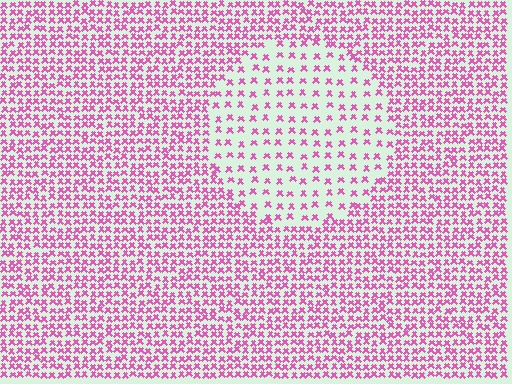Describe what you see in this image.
The image contains small pink elements arranged at two different densities. A circle-shaped region is visible where the elements are less densely packed than the surrounding area.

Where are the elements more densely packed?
The elements are more densely packed outside the circle boundary.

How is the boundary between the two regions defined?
The boundary is defined by a change in element density (approximately 2.4x ratio). All elements are the same color, size, and shape.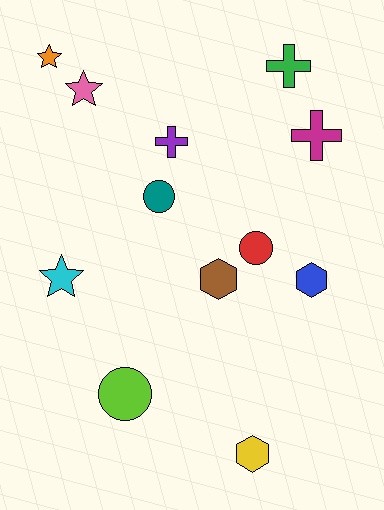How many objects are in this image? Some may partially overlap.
There are 12 objects.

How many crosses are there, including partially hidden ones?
There are 3 crosses.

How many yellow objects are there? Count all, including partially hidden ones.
There is 1 yellow object.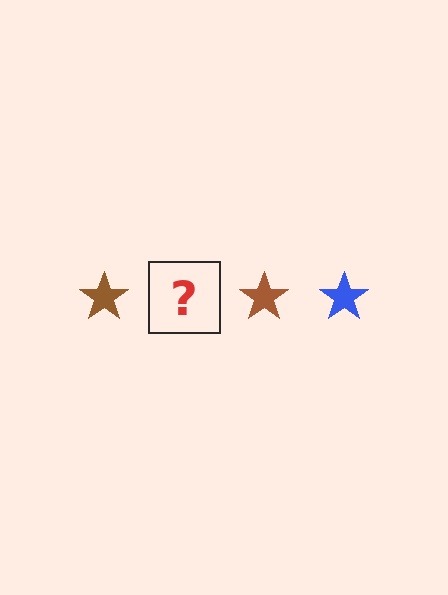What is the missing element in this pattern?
The missing element is a blue star.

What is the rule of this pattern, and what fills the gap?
The rule is that the pattern cycles through brown, blue stars. The gap should be filled with a blue star.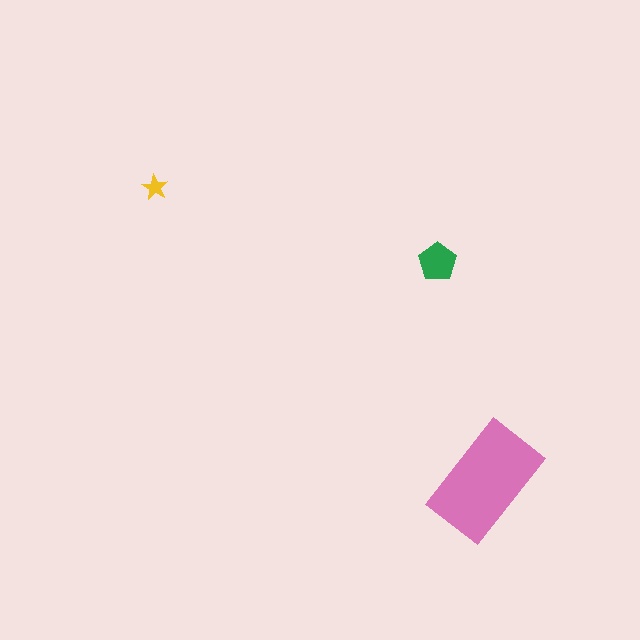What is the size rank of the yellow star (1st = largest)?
3rd.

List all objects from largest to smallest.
The pink rectangle, the green pentagon, the yellow star.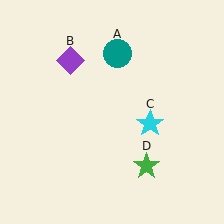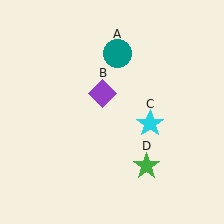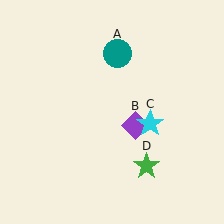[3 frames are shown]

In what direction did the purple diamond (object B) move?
The purple diamond (object B) moved down and to the right.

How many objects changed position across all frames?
1 object changed position: purple diamond (object B).